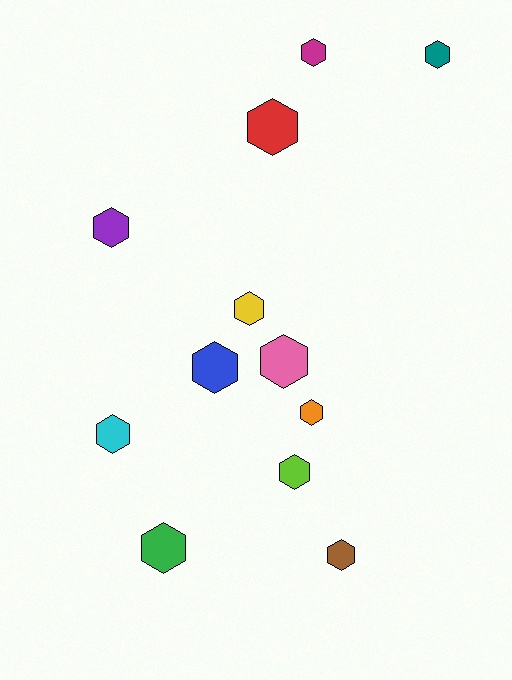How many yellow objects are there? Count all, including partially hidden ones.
There is 1 yellow object.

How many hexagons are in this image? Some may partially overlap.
There are 12 hexagons.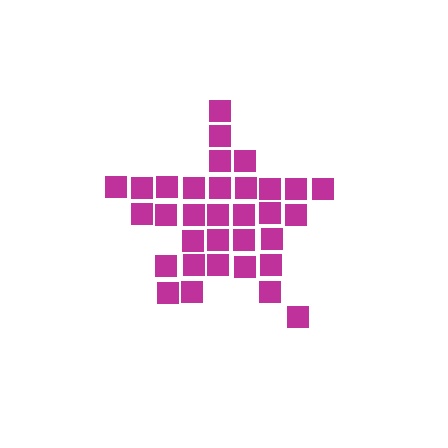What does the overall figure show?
The overall figure shows a star.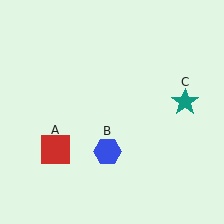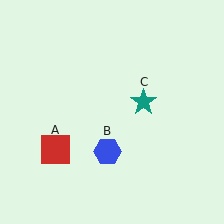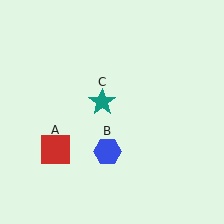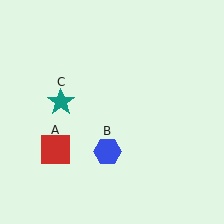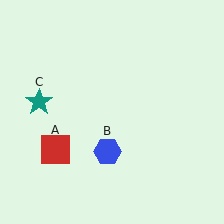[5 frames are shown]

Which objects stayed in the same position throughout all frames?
Red square (object A) and blue hexagon (object B) remained stationary.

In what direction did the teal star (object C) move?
The teal star (object C) moved left.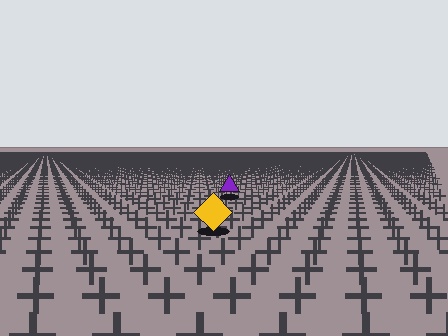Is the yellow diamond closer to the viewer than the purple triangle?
Yes. The yellow diamond is closer — you can tell from the texture gradient: the ground texture is coarser near it.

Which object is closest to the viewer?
The yellow diamond is closest. The texture marks near it are larger and more spread out.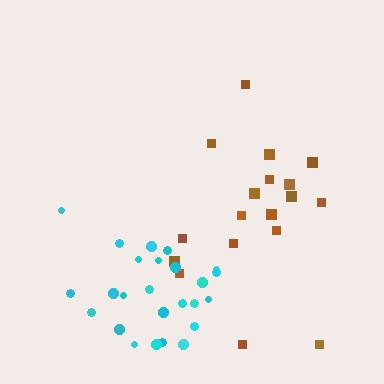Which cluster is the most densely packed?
Cyan.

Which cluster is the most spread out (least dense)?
Brown.